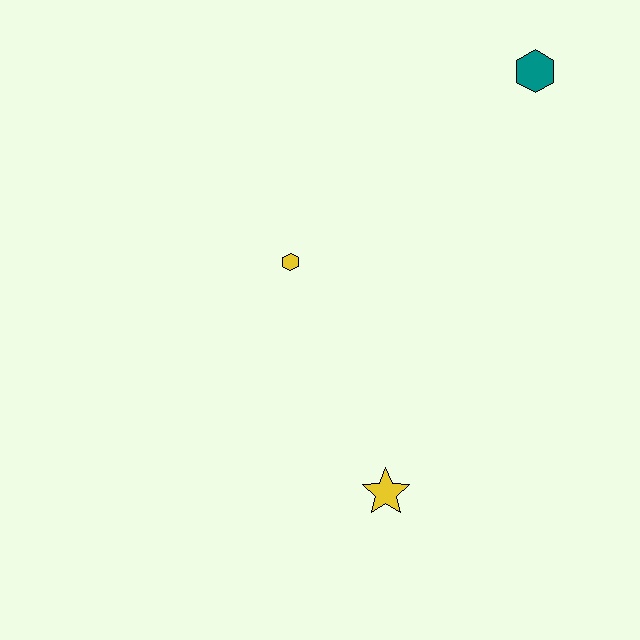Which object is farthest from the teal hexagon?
The yellow star is farthest from the teal hexagon.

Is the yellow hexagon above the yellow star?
Yes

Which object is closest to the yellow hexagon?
The yellow star is closest to the yellow hexagon.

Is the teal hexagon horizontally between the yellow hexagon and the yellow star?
No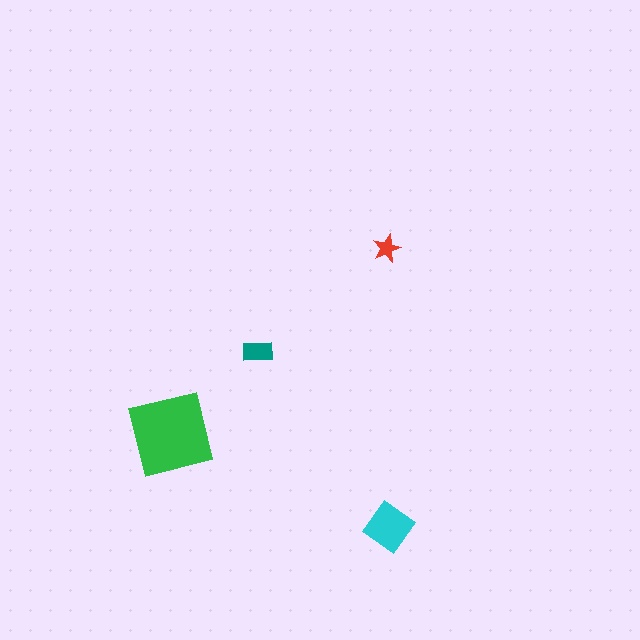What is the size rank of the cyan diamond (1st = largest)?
2nd.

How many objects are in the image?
There are 4 objects in the image.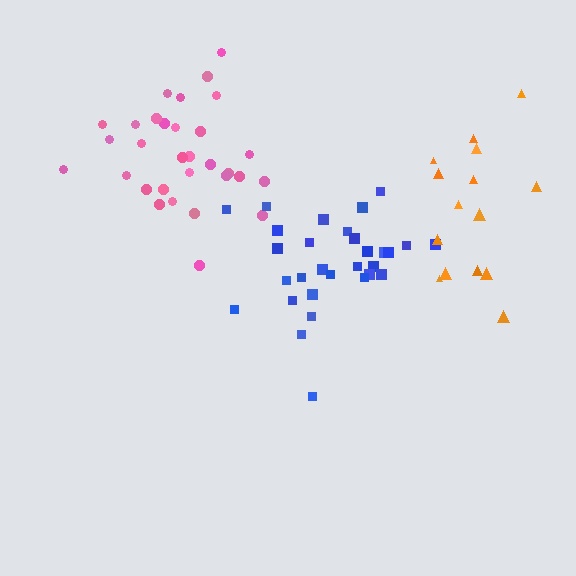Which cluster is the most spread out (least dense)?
Orange.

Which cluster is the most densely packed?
Blue.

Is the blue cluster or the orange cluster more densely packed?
Blue.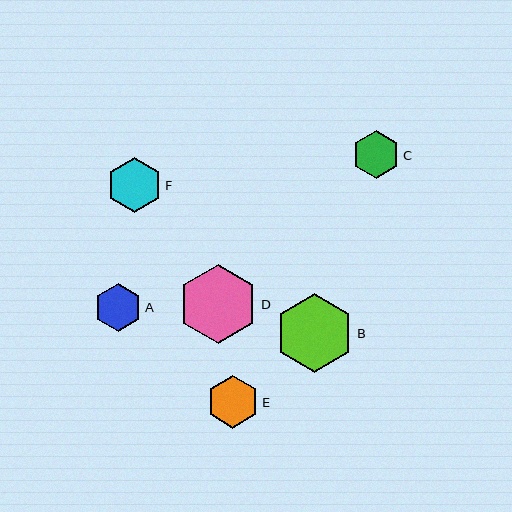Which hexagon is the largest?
Hexagon D is the largest with a size of approximately 79 pixels.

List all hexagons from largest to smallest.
From largest to smallest: D, B, F, E, A, C.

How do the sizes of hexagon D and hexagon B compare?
Hexagon D and hexagon B are approximately the same size.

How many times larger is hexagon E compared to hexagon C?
Hexagon E is approximately 1.1 times the size of hexagon C.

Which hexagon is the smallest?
Hexagon C is the smallest with a size of approximately 48 pixels.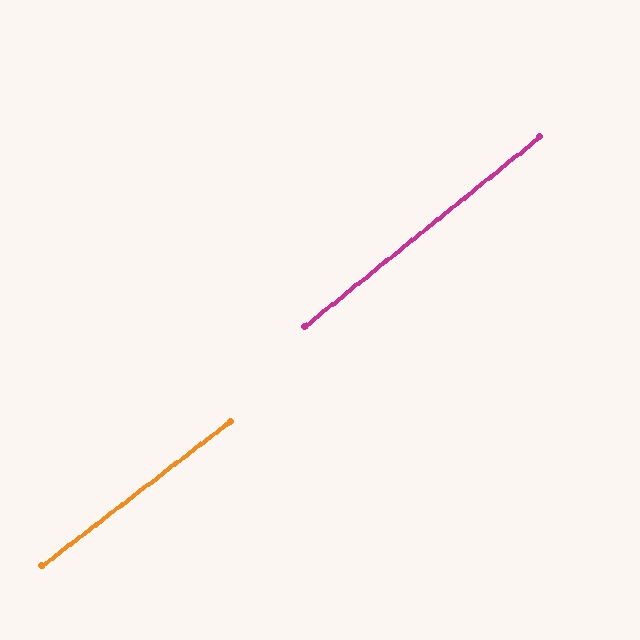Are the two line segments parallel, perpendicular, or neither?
Parallel — their directions differ by only 1.5°.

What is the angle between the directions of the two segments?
Approximately 1 degree.